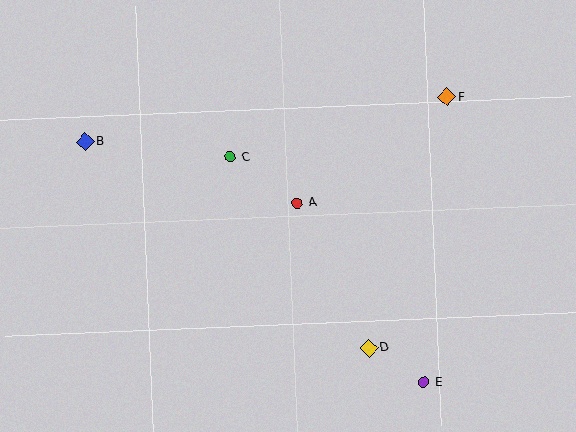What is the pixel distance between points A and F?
The distance between A and F is 183 pixels.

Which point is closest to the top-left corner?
Point B is closest to the top-left corner.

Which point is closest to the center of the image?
Point A at (297, 203) is closest to the center.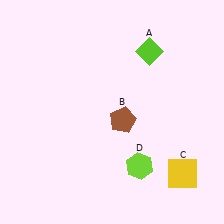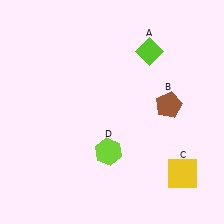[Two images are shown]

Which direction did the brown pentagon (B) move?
The brown pentagon (B) moved right.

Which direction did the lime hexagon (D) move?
The lime hexagon (D) moved left.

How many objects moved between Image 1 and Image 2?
2 objects moved between the two images.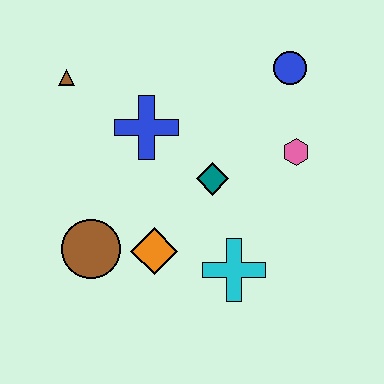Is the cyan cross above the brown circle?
No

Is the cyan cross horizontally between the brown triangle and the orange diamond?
No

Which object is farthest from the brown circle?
The blue circle is farthest from the brown circle.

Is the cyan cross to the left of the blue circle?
Yes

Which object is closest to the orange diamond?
The brown circle is closest to the orange diamond.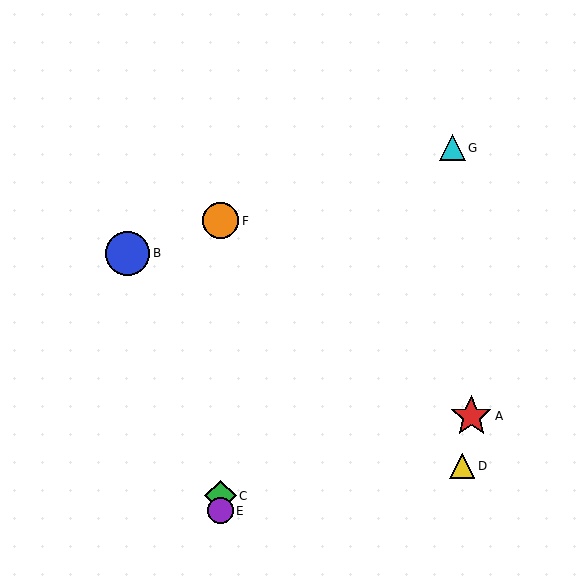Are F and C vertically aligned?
Yes, both are at x≈220.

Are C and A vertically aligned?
No, C is at x≈220 and A is at x≈471.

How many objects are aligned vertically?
3 objects (C, E, F) are aligned vertically.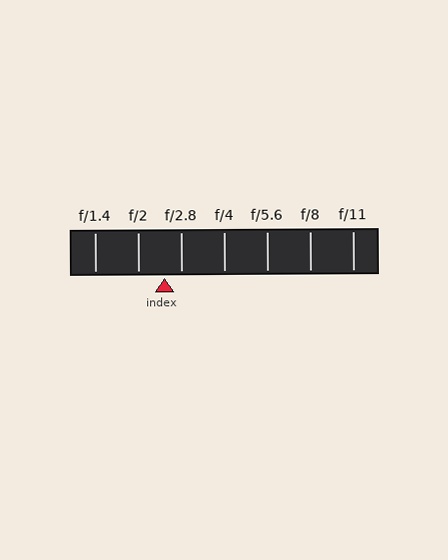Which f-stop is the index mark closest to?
The index mark is closest to f/2.8.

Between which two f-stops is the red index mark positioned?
The index mark is between f/2 and f/2.8.